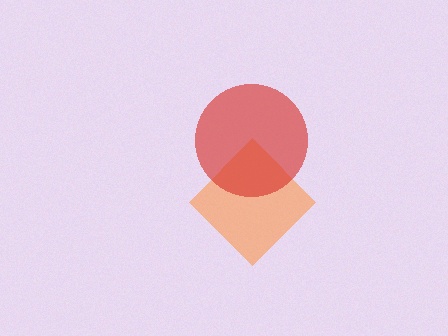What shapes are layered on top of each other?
The layered shapes are: an orange diamond, a red circle.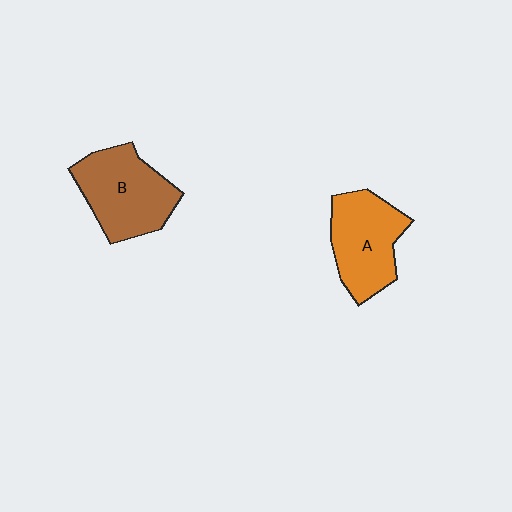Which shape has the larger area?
Shape B (brown).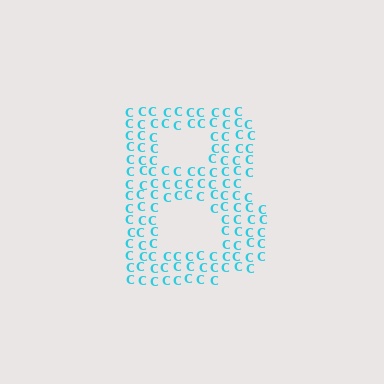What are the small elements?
The small elements are letter C's.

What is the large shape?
The large shape is the letter B.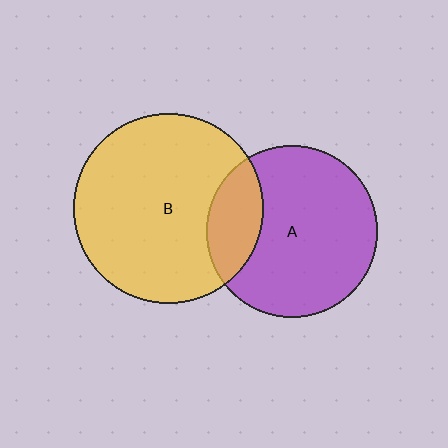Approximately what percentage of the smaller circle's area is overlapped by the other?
Approximately 20%.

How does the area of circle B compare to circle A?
Approximately 1.2 times.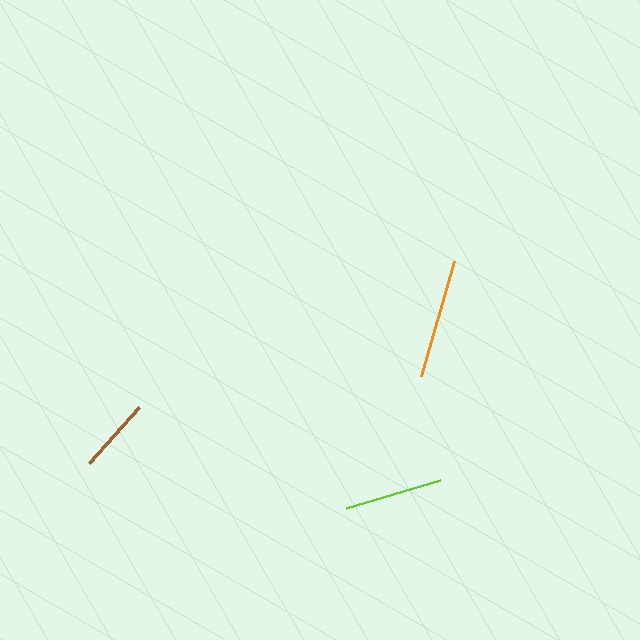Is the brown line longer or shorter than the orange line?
The orange line is longer than the brown line.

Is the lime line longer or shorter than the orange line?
The orange line is longer than the lime line.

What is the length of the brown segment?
The brown segment is approximately 75 pixels long.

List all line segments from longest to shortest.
From longest to shortest: orange, lime, brown.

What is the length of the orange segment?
The orange segment is approximately 120 pixels long.